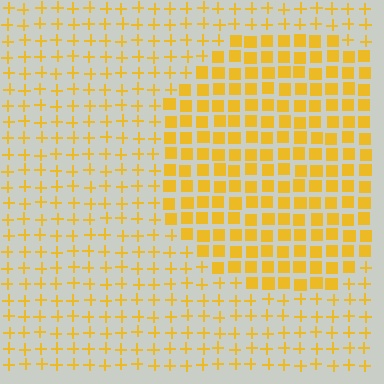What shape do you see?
I see a circle.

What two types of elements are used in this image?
The image uses squares inside the circle region and plus signs outside it.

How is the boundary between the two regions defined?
The boundary is defined by a change in element shape: squares inside vs. plus signs outside. All elements share the same color and spacing.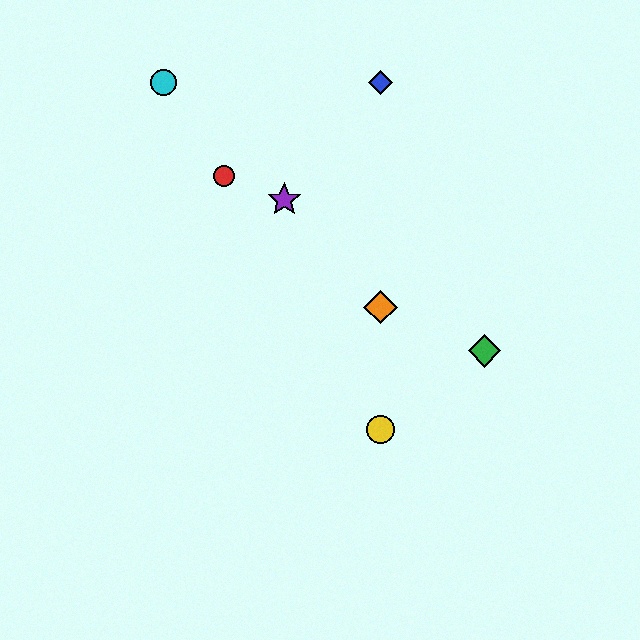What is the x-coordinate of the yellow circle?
The yellow circle is at x≈380.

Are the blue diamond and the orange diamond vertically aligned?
Yes, both are at x≈380.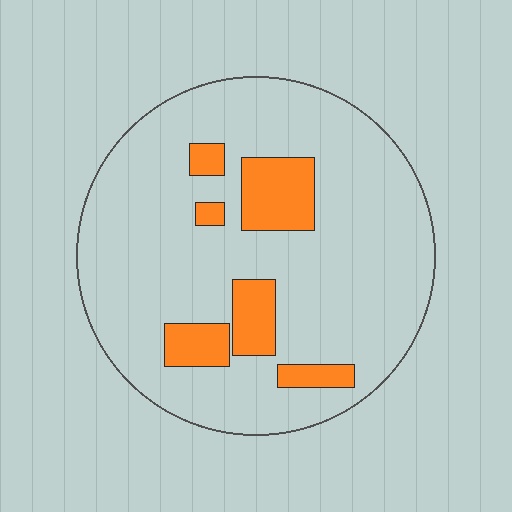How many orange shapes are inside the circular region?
6.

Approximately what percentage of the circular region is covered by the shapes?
Approximately 15%.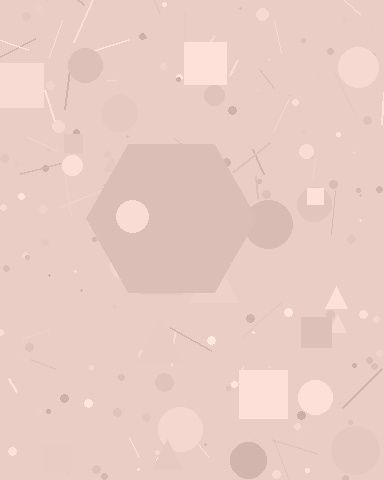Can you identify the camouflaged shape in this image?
The camouflaged shape is a hexagon.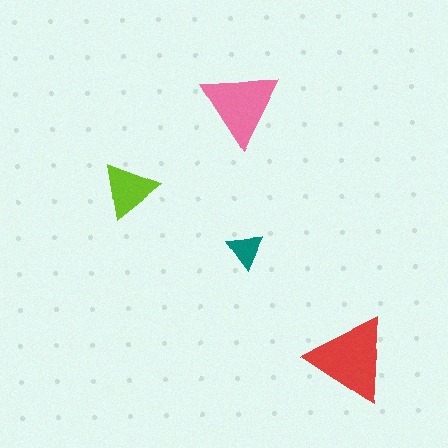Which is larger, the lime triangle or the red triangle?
The red one.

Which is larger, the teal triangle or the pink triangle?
The pink one.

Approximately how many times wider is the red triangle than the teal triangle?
About 2.5 times wider.